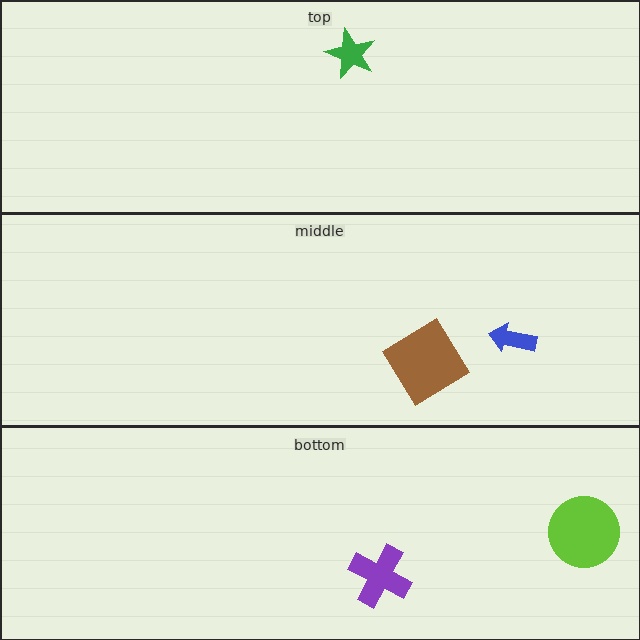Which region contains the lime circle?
The bottom region.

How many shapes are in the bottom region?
2.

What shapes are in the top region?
The green star.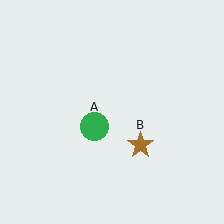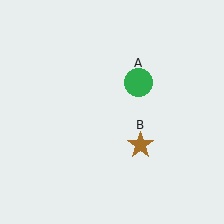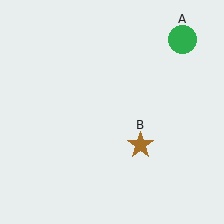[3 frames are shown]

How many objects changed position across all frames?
1 object changed position: green circle (object A).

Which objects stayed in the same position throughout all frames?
Brown star (object B) remained stationary.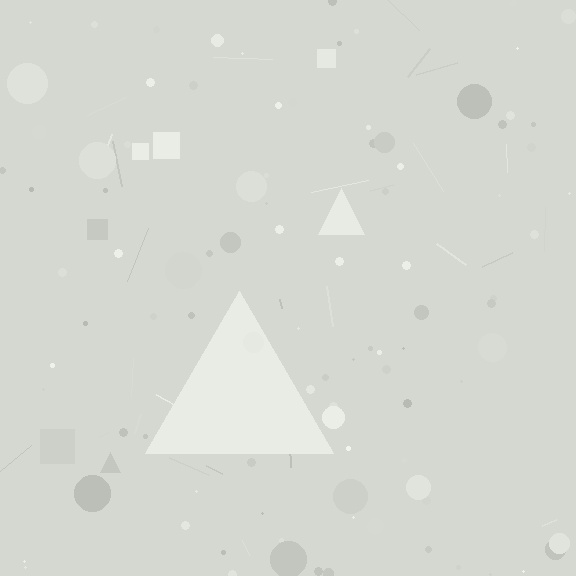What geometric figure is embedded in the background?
A triangle is embedded in the background.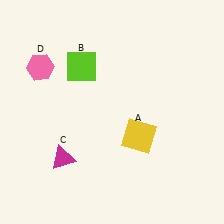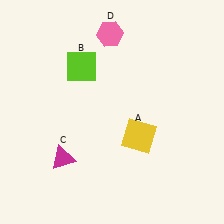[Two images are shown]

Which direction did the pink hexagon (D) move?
The pink hexagon (D) moved right.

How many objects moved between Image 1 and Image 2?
1 object moved between the two images.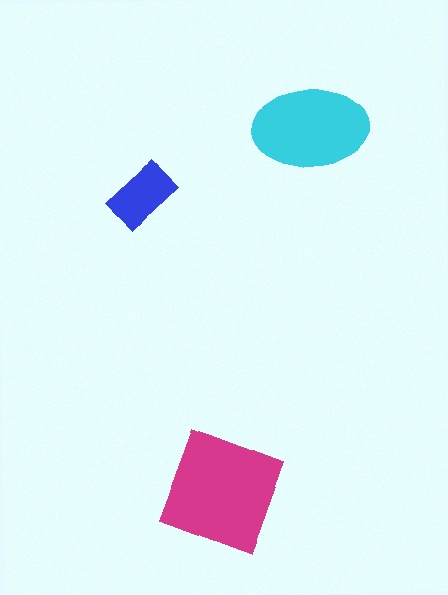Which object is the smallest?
The blue rectangle.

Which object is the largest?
The magenta square.